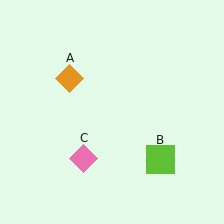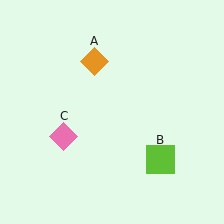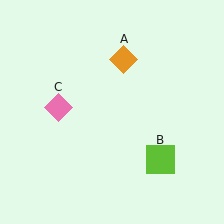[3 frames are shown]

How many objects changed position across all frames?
2 objects changed position: orange diamond (object A), pink diamond (object C).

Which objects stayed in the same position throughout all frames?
Lime square (object B) remained stationary.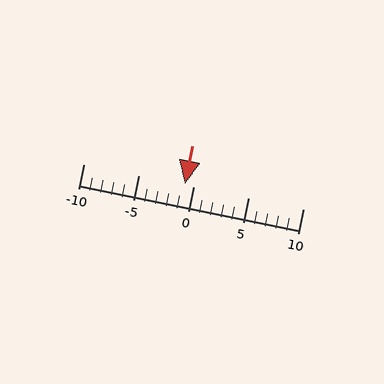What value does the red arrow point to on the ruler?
The red arrow points to approximately -1.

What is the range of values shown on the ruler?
The ruler shows values from -10 to 10.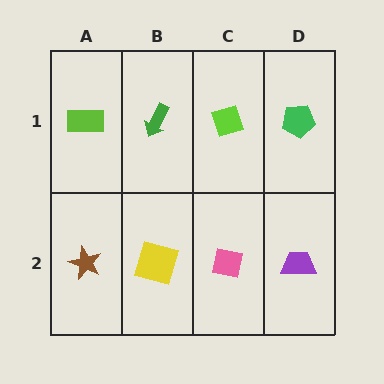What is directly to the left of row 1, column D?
A lime diamond.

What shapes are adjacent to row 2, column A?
A lime rectangle (row 1, column A), a yellow square (row 2, column B).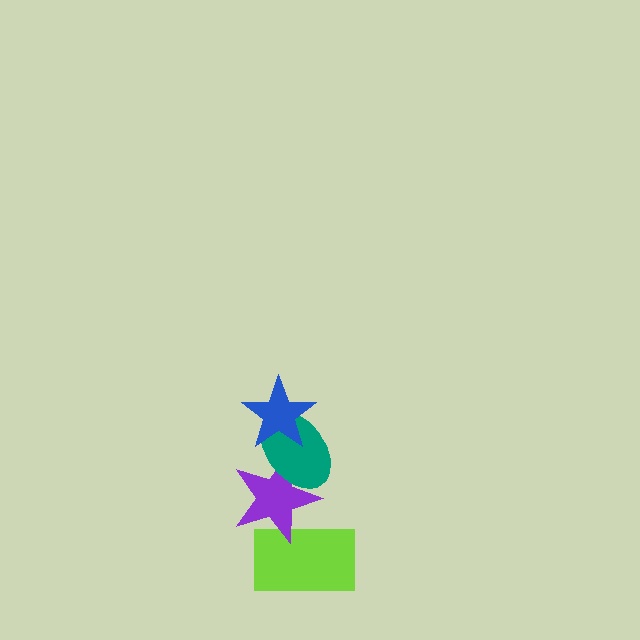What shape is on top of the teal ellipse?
The blue star is on top of the teal ellipse.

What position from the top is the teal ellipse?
The teal ellipse is 2nd from the top.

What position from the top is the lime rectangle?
The lime rectangle is 4th from the top.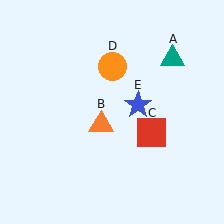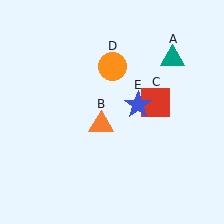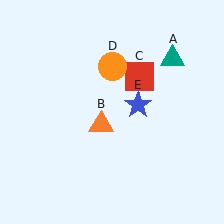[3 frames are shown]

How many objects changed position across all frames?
1 object changed position: red square (object C).